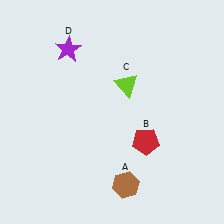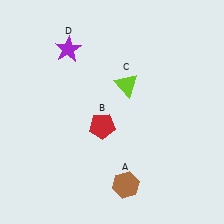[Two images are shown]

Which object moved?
The red pentagon (B) moved left.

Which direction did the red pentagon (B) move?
The red pentagon (B) moved left.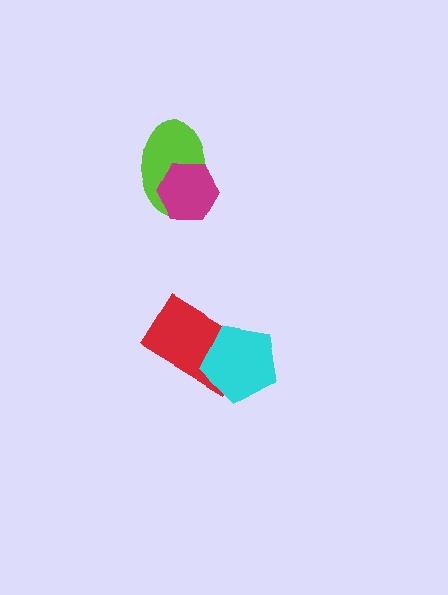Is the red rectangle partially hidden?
Yes, it is partially covered by another shape.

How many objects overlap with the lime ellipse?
1 object overlaps with the lime ellipse.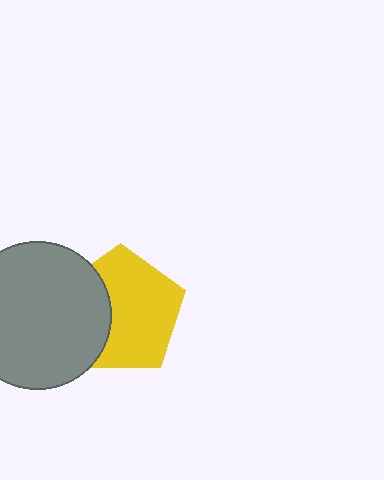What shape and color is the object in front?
The object in front is a gray circle.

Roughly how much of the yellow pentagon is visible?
Most of it is visible (roughly 66%).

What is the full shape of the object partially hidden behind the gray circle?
The partially hidden object is a yellow pentagon.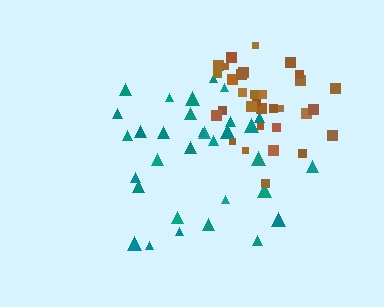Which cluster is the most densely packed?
Brown.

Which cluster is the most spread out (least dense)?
Teal.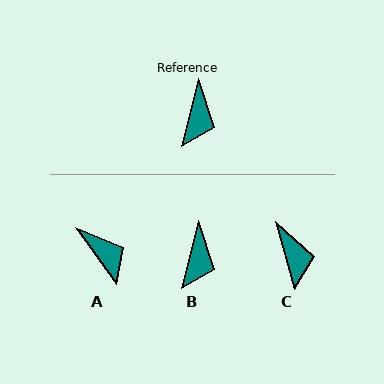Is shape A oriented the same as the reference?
No, it is off by about 49 degrees.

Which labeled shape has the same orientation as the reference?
B.